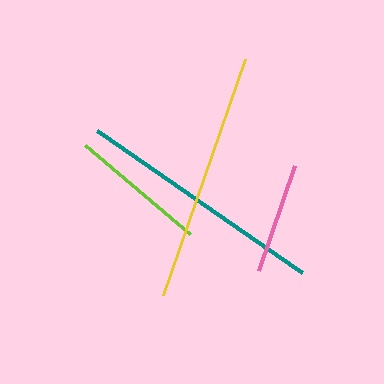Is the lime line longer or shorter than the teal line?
The teal line is longer than the lime line.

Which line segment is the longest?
The yellow line is the longest at approximately 250 pixels.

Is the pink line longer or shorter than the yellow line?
The yellow line is longer than the pink line.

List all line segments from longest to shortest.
From longest to shortest: yellow, teal, lime, pink.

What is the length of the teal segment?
The teal segment is approximately 249 pixels long.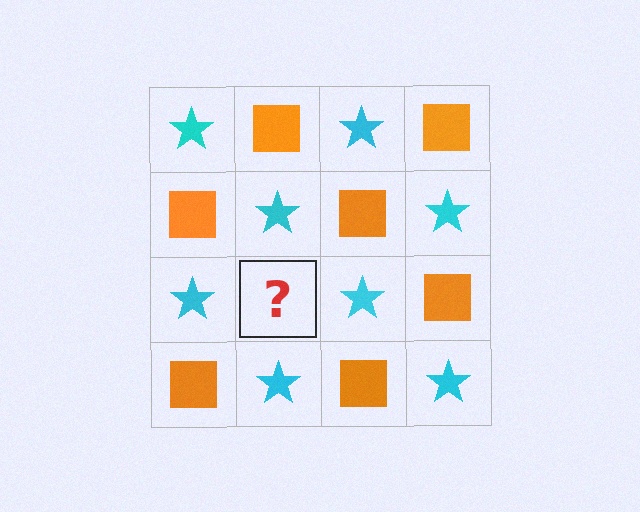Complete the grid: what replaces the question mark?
The question mark should be replaced with an orange square.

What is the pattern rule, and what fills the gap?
The rule is that it alternates cyan star and orange square in a checkerboard pattern. The gap should be filled with an orange square.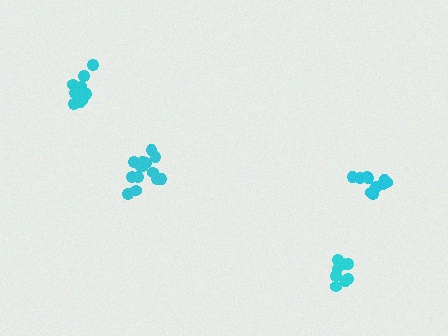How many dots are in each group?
Group 1: 15 dots, Group 2: 13 dots, Group 3: 9 dots, Group 4: 10 dots (47 total).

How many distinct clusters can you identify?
There are 4 distinct clusters.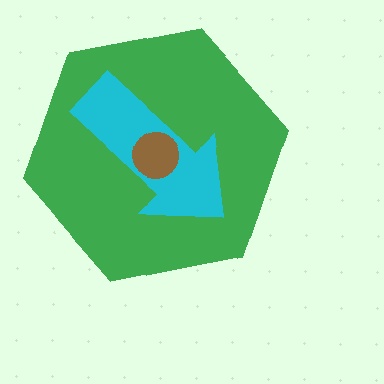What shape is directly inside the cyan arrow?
The brown circle.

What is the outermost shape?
The green hexagon.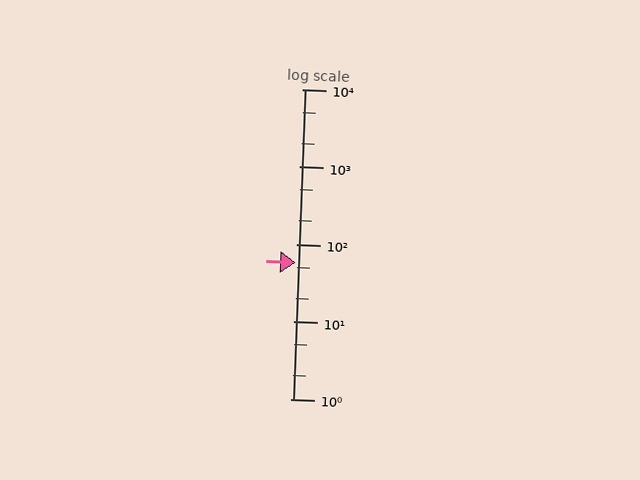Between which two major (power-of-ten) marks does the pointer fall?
The pointer is between 10 and 100.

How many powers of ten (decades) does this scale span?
The scale spans 4 decades, from 1 to 10000.